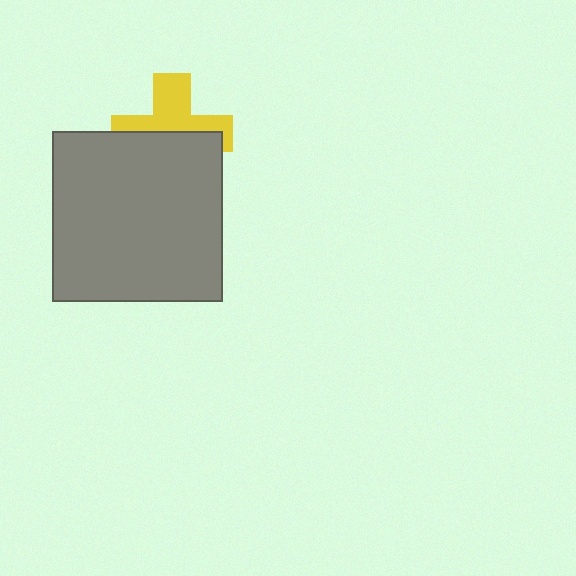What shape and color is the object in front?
The object in front is a gray square.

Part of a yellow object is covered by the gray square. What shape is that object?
It is a cross.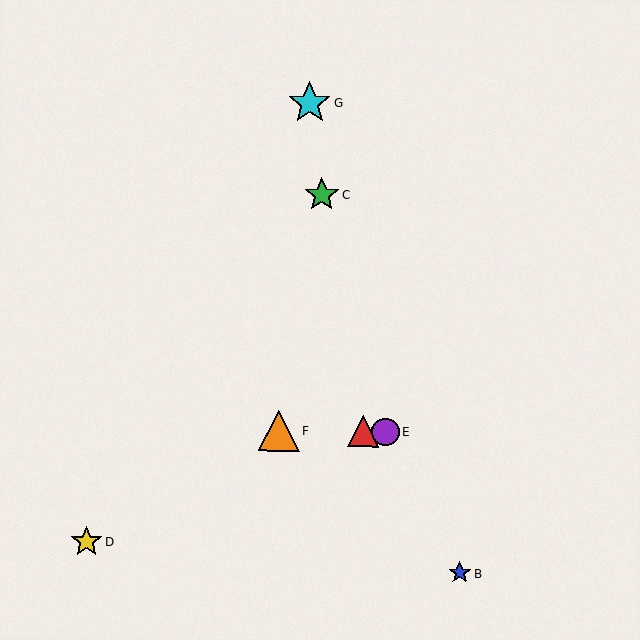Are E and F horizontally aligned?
Yes, both are at y≈432.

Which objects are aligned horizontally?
Objects A, E, F are aligned horizontally.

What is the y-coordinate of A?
Object A is at y≈431.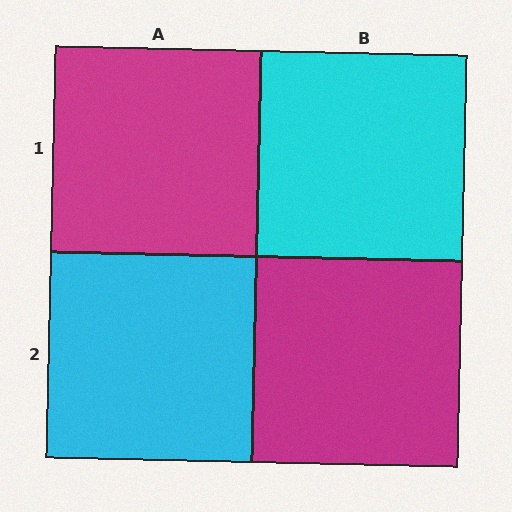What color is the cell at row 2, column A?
Cyan.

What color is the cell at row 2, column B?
Magenta.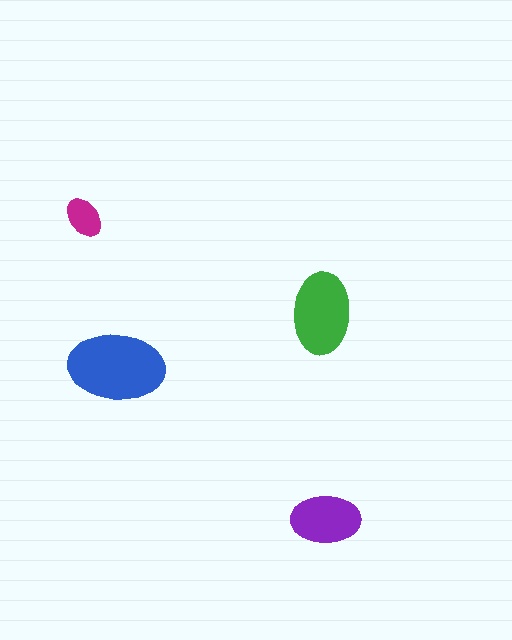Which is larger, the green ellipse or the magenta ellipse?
The green one.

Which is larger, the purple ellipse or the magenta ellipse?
The purple one.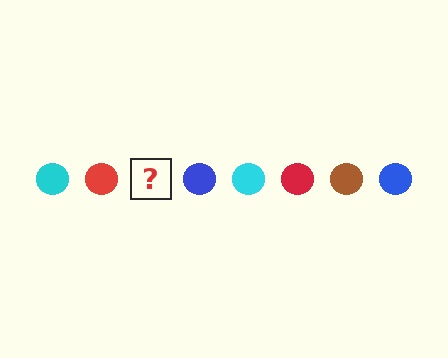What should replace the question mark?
The question mark should be replaced with a brown circle.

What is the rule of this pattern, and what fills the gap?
The rule is that the pattern cycles through cyan, red, brown, blue circles. The gap should be filled with a brown circle.